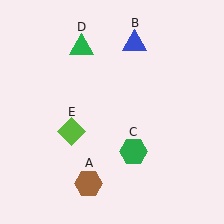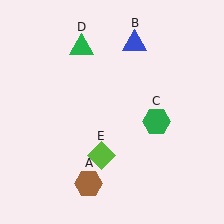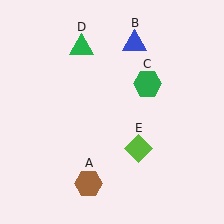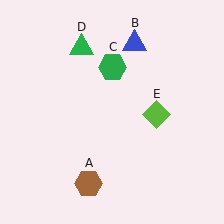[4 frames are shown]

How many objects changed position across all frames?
2 objects changed position: green hexagon (object C), lime diamond (object E).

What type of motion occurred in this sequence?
The green hexagon (object C), lime diamond (object E) rotated counterclockwise around the center of the scene.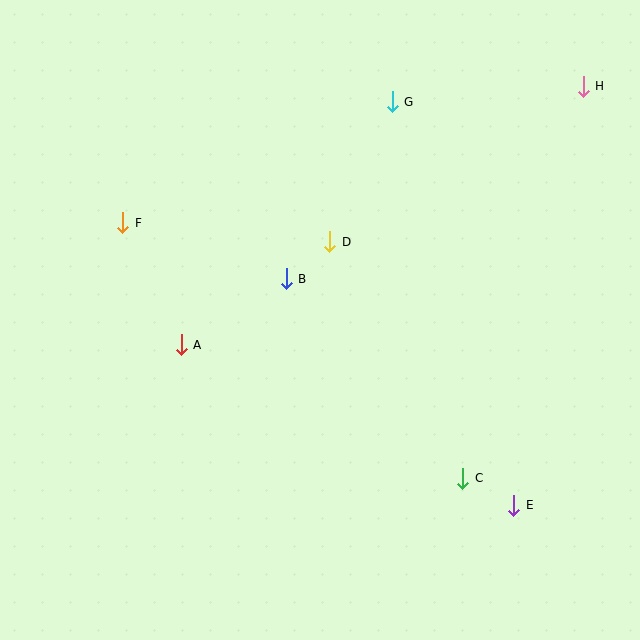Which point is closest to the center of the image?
Point B at (286, 279) is closest to the center.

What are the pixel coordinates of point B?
Point B is at (286, 279).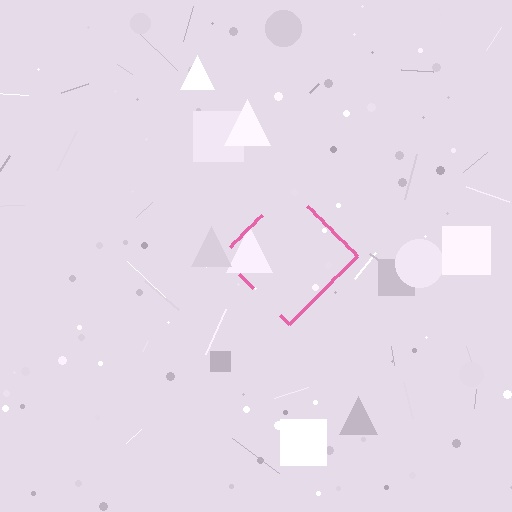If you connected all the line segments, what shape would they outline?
They would outline a diamond.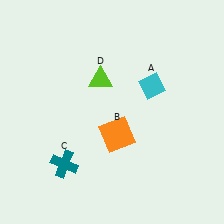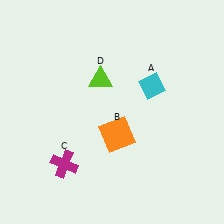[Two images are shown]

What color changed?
The cross (C) changed from teal in Image 1 to magenta in Image 2.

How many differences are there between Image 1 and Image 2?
There is 1 difference between the two images.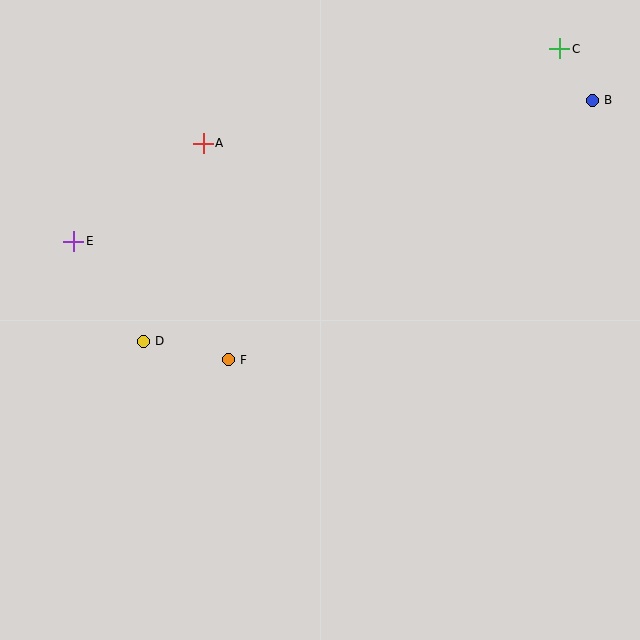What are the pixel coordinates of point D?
Point D is at (143, 341).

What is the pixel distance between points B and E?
The distance between B and E is 537 pixels.